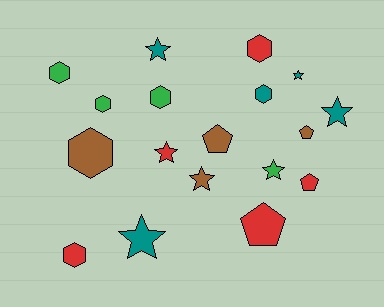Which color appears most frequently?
Teal, with 5 objects.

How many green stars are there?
There is 1 green star.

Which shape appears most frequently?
Hexagon, with 7 objects.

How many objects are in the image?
There are 18 objects.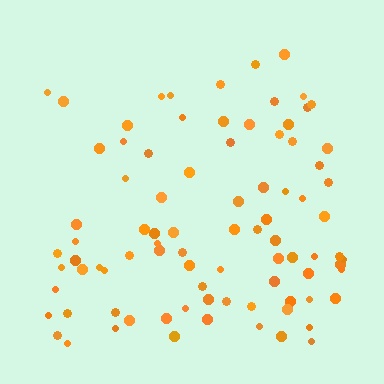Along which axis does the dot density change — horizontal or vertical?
Vertical.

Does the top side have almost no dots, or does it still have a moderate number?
Still a moderate number, just noticeably fewer than the bottom.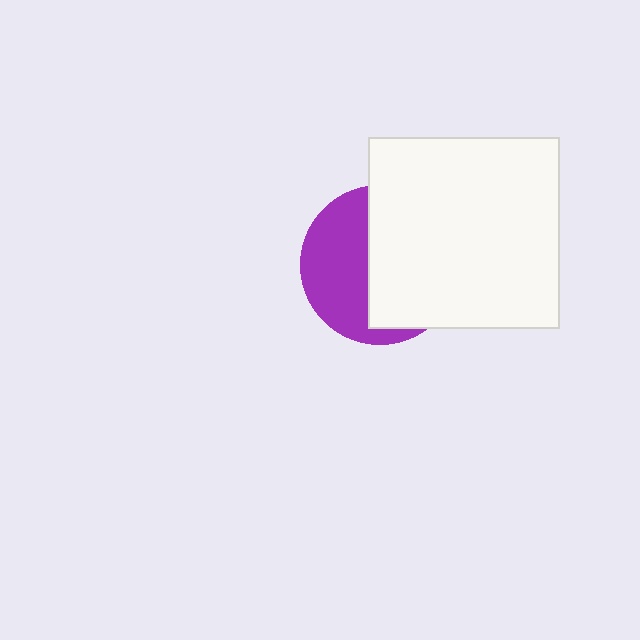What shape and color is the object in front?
The object in front is a white square.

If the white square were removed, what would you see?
You would see the complete purple circle.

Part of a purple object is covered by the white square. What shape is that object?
It is a circle.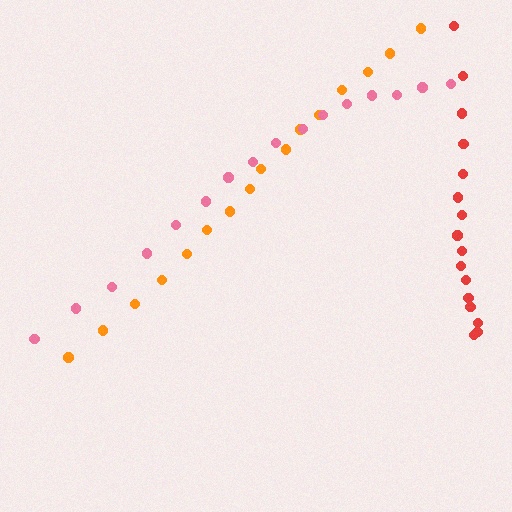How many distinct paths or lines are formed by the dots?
There are 3 distinct paths.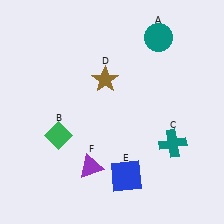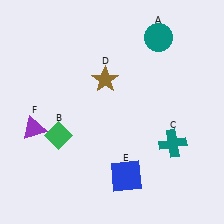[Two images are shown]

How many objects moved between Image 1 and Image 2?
1 object moved between the two images.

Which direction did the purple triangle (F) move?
The purple triangle (F) moved left.